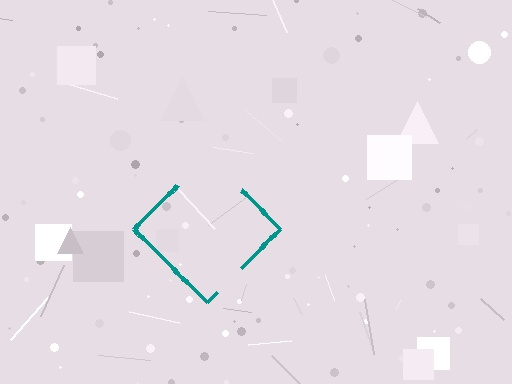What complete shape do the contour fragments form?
The contour fragments form a diamond.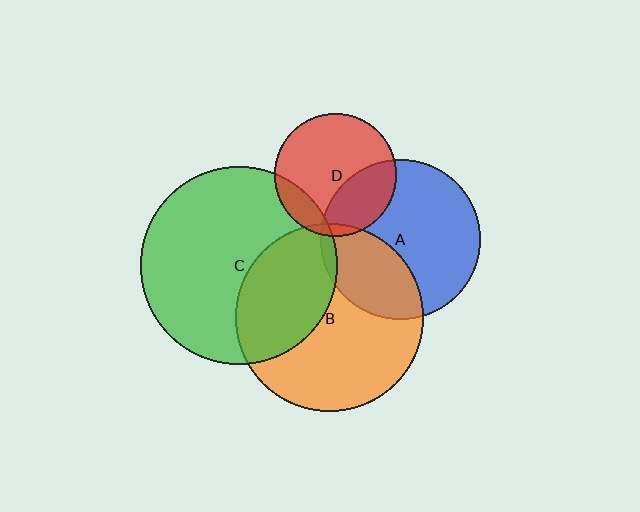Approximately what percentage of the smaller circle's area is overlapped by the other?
Approximately 5%.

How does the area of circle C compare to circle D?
Approximately 2.6 times.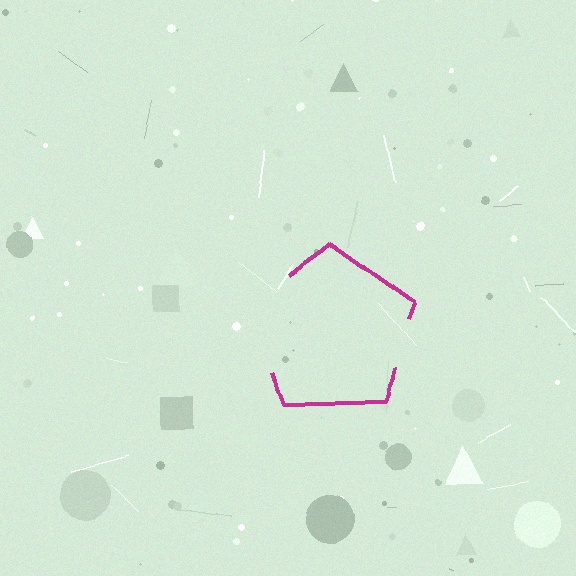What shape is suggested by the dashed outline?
The dashed outline suggests a pentagon.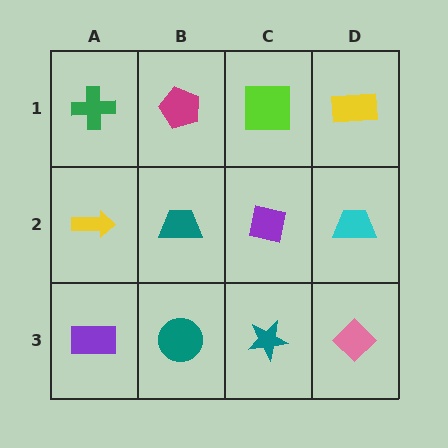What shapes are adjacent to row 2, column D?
A yellow rectangle (row 1, column D), a pink diamond (row 3, column D), a purple square (row 2, column C).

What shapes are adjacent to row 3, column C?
A purple square (row 2, column C), a teal circle (row 3, column B), a pink diamond (row 3, column D).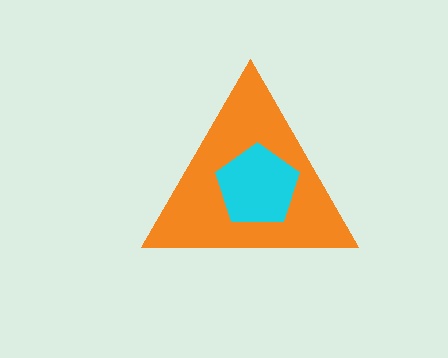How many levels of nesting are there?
2.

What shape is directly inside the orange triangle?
The cyan pentagon.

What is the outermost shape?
The orange triangle.